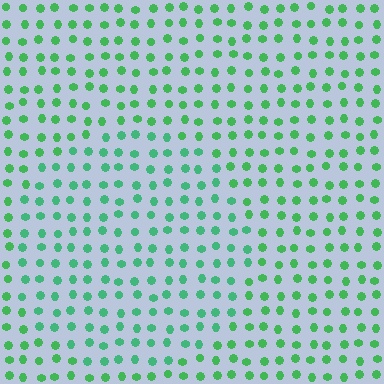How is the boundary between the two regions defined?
The boundary is defined purely by a slight shift in hue (about 20 degrees). Spacing, size, and orientation are identical on both sides.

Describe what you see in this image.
The image is filled with small green elements in a uniform arrangement. A circle-shaped region is visible where the elements are tinted to a slightly different hue, forming a subtle color boundary.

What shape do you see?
I see a circle.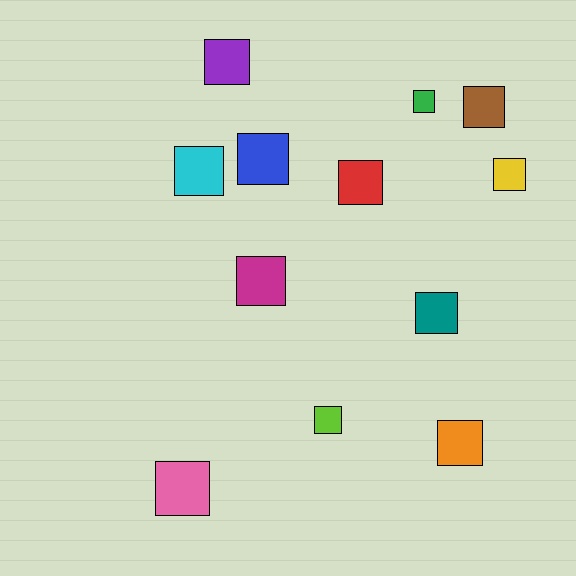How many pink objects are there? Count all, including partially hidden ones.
There is 1 pink object.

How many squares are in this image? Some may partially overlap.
There are 12 squares.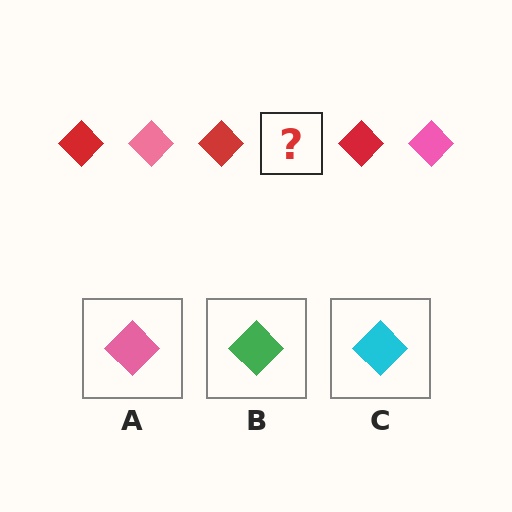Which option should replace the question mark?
Option A.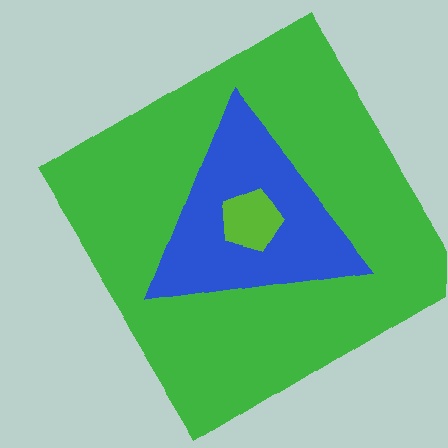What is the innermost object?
The lime pentagon.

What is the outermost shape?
The green diamond.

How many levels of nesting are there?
3.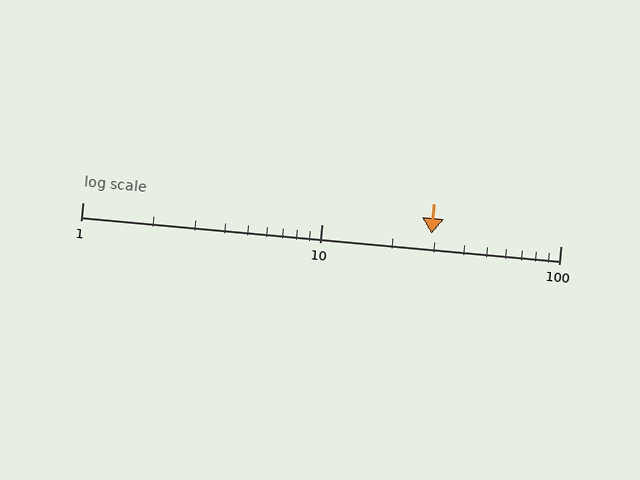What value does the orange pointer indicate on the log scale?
The pointer indicates approximately 29.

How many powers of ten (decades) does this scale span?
The scale spans 2 decades, from 1 to 100.